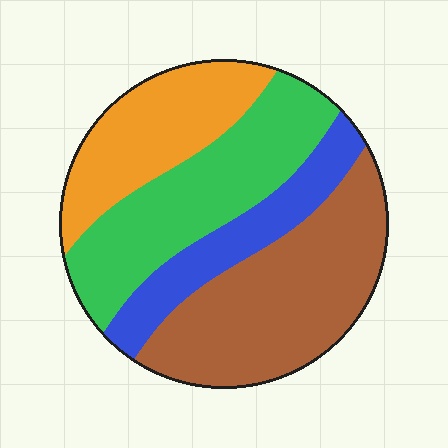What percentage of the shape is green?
Green takes up about one quarter (1/4) of the shape.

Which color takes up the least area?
Blue, at roughly 15%.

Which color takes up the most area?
Brown, at roughly 35%.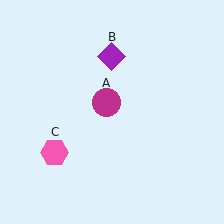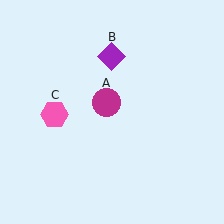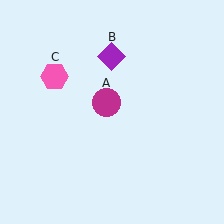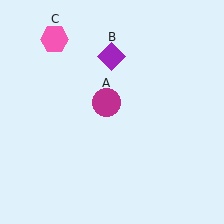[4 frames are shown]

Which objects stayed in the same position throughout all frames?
Magenta circle (object A) and purple diamond (object B) remained stationary.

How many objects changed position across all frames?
1 object changed position: pink hexagon (object C).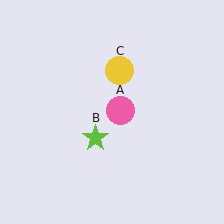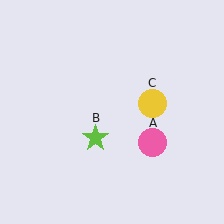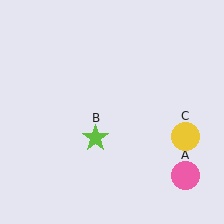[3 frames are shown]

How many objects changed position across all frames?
2 objects changed position: pink circle (object A), yellow circle (object C).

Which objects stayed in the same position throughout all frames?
Lime star (object B) remained stationary.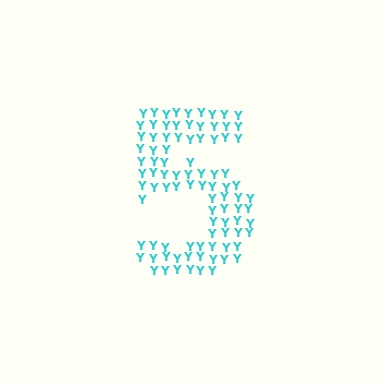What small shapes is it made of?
It is made of small letter Y's.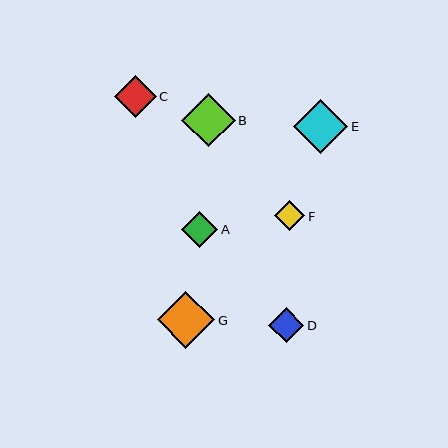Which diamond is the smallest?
Diamond F is the smallest with a size of approximately 30 pixels.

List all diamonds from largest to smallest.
From largest to smallest: G, E, B, C, A, D, F.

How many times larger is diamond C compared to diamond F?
Diamond C is approximately 1.4 times the size of diamond F.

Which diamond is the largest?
Diamond G is the largest with a size of approximately 57 pixels.